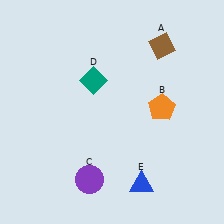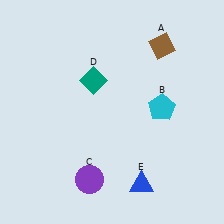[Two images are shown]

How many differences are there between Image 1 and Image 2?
There is 1 difference between the two images.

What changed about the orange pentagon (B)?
In Image 1, B is orange. In Image 2, it changed to cyan.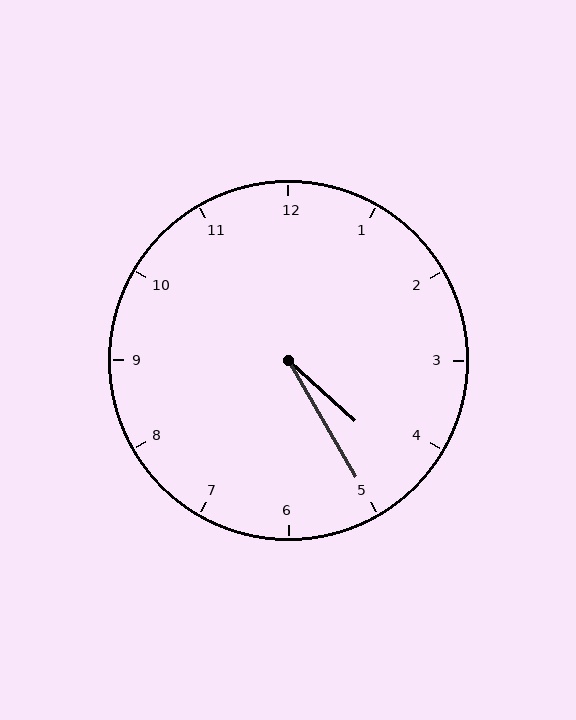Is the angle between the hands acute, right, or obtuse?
It is acute.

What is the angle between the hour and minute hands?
Approximately 18 degrees.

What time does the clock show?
4:25.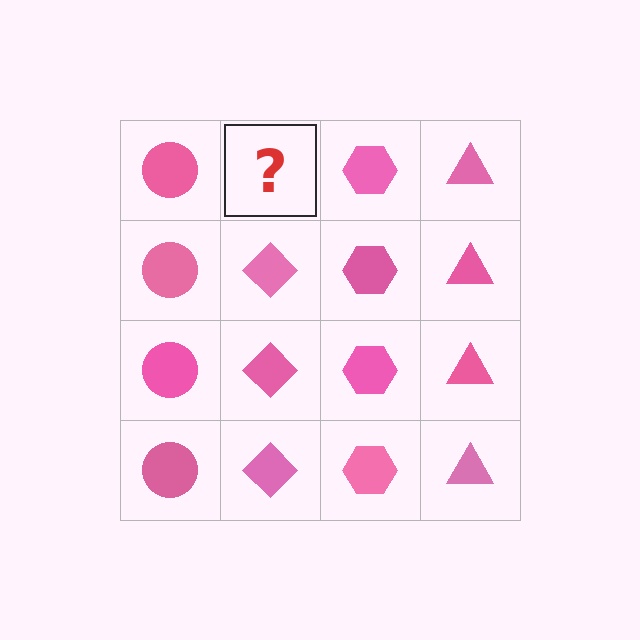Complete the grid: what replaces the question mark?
The question mark should be replaced with a pink diamond.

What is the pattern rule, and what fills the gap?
The rule is that each column has a consistent shape. The gap should be filled with a pink diamond.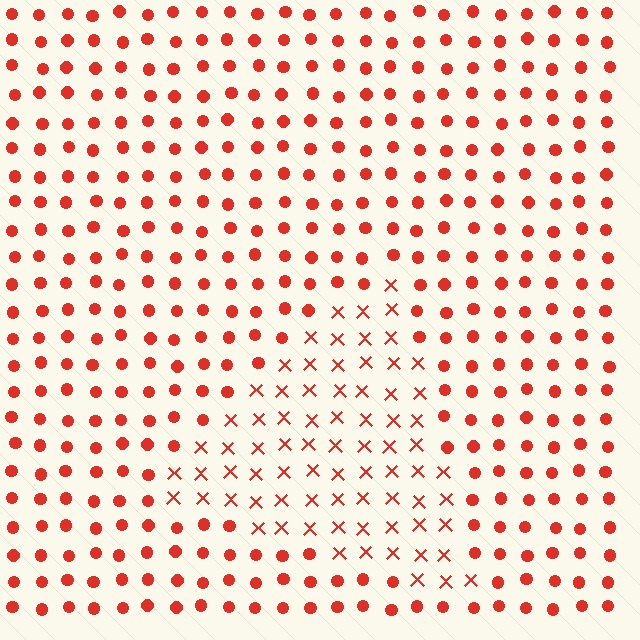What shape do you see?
I see a triangle.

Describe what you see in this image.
The image is filled with small red elements arranged in a uniform grid. A triangle-shaped region contains X marks, while the surrounding area contains circles. The boundary is defined purely by the change in element shape.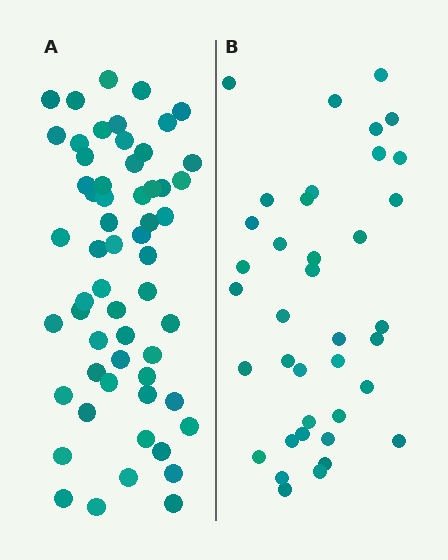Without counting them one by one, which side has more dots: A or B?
Region A (the left region) has more dots.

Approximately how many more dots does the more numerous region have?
Region A has approximately 20 more dots than region B.